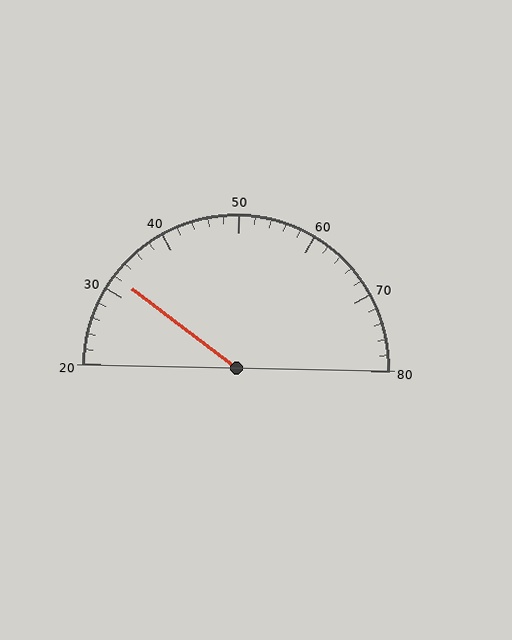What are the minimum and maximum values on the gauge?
The gauge ranges from 20 to 80.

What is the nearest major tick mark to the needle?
The nearest major tick mark is 30.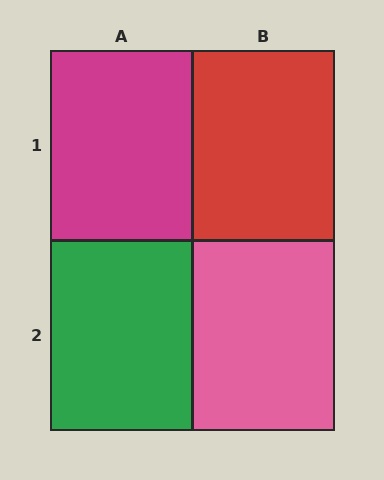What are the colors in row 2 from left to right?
Green, pink.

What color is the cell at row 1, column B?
Red.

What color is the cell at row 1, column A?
Magenta.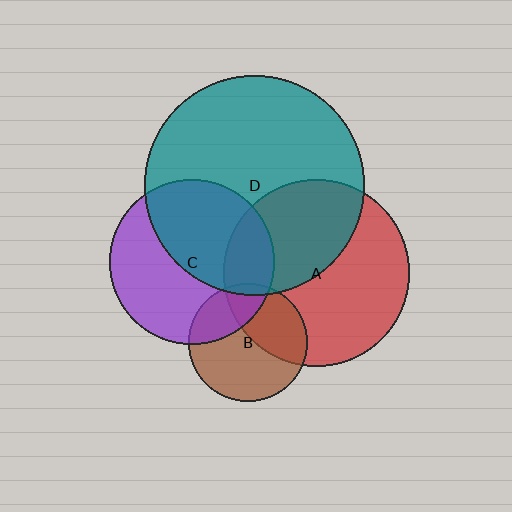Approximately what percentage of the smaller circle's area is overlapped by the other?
Approximately 40%.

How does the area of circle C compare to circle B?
Approximately 1.9 times.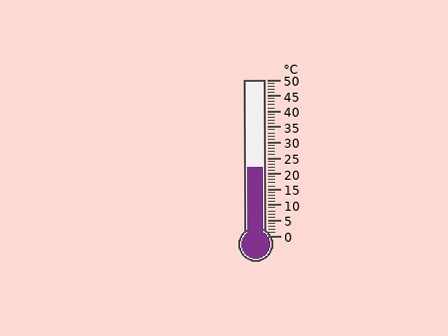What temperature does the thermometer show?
The thermometer shows approximately 22°C.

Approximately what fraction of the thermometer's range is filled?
The thermometer is filled to approximately 45% of its range.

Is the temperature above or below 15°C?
The temperature is above 15°C.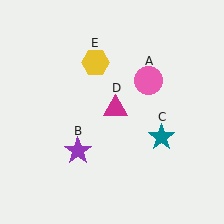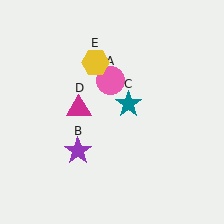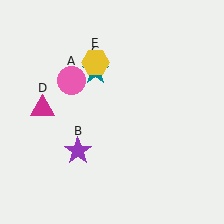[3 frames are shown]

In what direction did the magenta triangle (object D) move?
The magenta triangle (object D) moved left.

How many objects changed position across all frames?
3 objects changed position: pink circle (object A), teal star (object C), magenta triangle (object D).